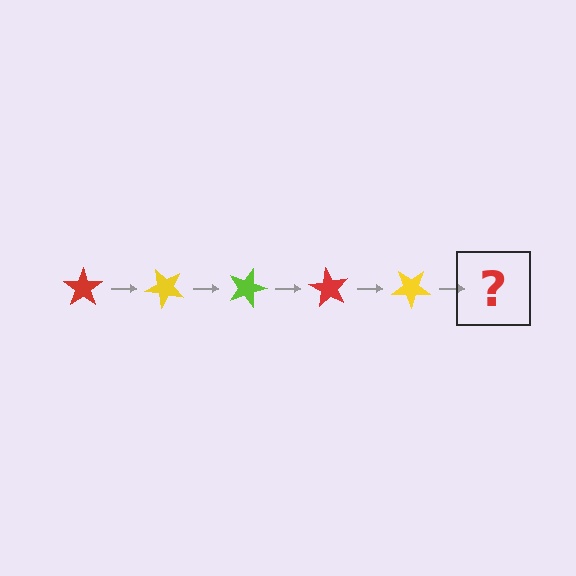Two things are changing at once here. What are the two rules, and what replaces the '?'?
The two rules are that it rotates 45 degrees each step and the color cycles through red, yellow, and lime. The '?' should be a lime star, rotated 225 degrees from the start.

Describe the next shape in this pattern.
It should be a lime star, rotated 225 degrees from the start.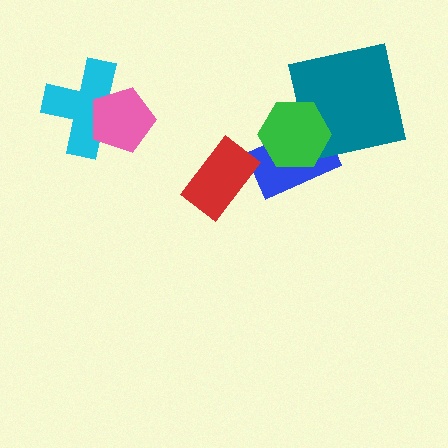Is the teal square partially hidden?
Yes, it is partially covered by another shape.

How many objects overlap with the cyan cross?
1 object overlaps with the cyan cross.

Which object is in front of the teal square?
The green hexagon is in front of the teal square.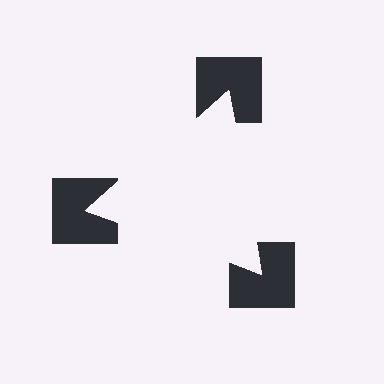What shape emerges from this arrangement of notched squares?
An illusory triangle — its edges are inferred from the aligned wedge cuts in the notched squares, not physically drawn.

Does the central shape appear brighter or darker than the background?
It typically appears slightly brighter than the background, even though no actual brightness change is drawn.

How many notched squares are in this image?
There are 3 — one at each vertex of the illusory triangle.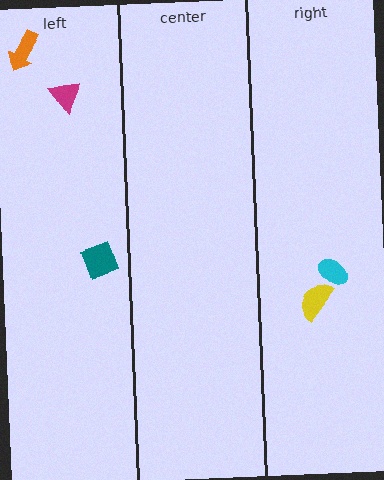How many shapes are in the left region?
3.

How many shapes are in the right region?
2.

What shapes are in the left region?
The orange arrow, the magenta triangle, the teal diamond.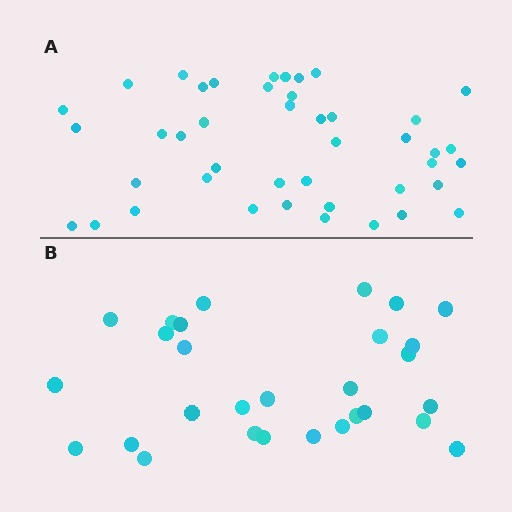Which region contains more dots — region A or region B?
Region A (the top region) has more dots.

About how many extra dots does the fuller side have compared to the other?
Region A has approximately 15 more dots than region B.